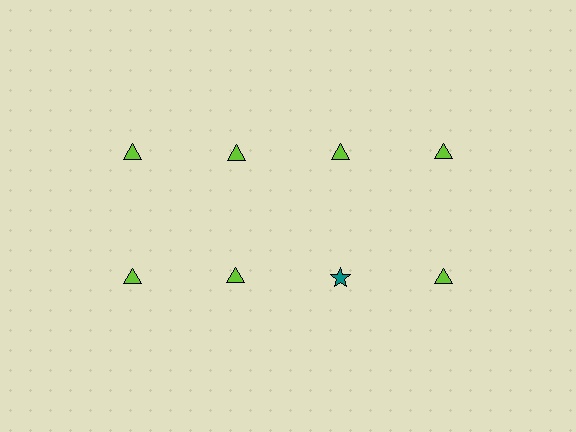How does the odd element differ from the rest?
It differs in both color (teal instead of lime) and shape (star instead of triangle).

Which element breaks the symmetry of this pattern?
The teal star in the second row, center column breaks the symmetry. All other shapes are lime triangles.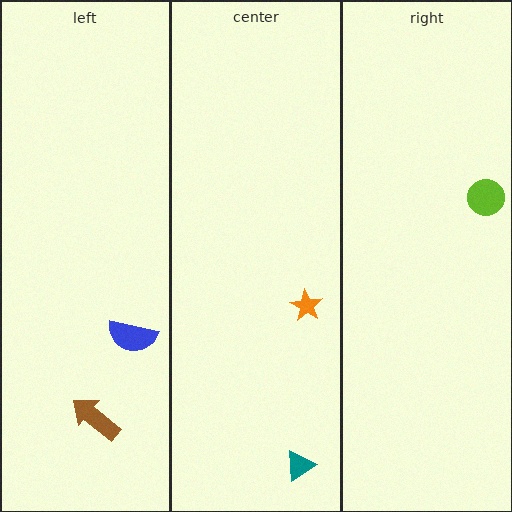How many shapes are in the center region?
2.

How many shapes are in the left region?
2.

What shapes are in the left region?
The brown arrow, the blue semicircle.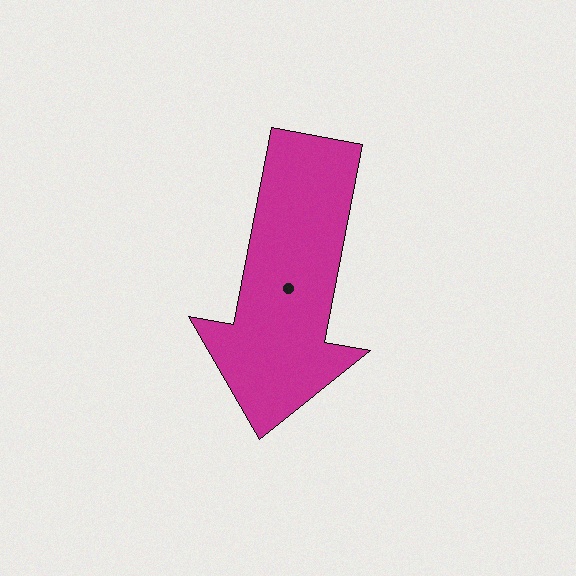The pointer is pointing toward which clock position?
Roughly 6 o'clock.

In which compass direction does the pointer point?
South.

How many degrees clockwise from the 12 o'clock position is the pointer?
Approximately 191 degrees.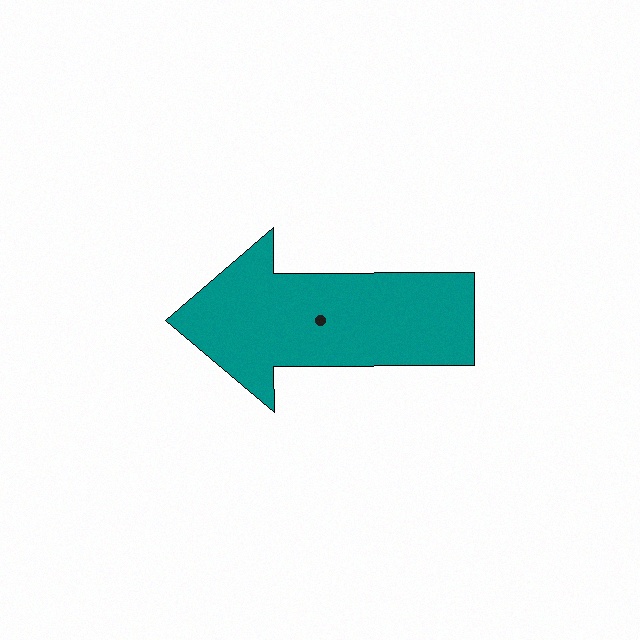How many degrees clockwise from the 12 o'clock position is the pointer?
Approximately 270 degrees.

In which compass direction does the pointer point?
West.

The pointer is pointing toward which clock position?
Roughly 9 o'clock.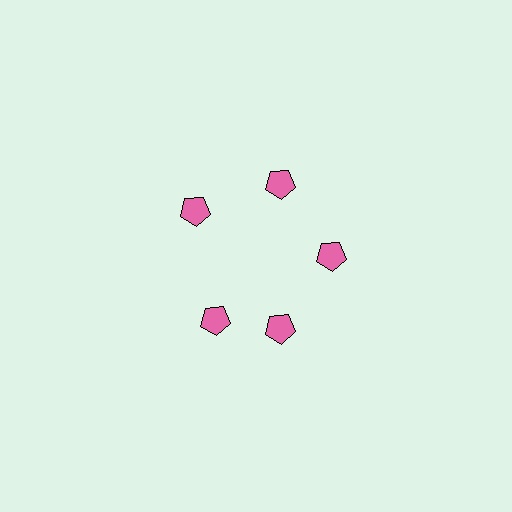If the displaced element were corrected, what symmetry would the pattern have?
It would have 5-fold rotational symmetry — the pattern would map onto itself every 72 degrees.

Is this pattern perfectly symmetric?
No. The 5 pink pentagons are arranged in a ring, but one element near the 8 o'clock position is rotated out of alignment along the ring, breaking the 5-fold rotational symmetry.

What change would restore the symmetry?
The symmetry would be restored by rotating it back into even spacing with its neighbors so that all 5 pentagons sit at equal angles and equal distance from the center.